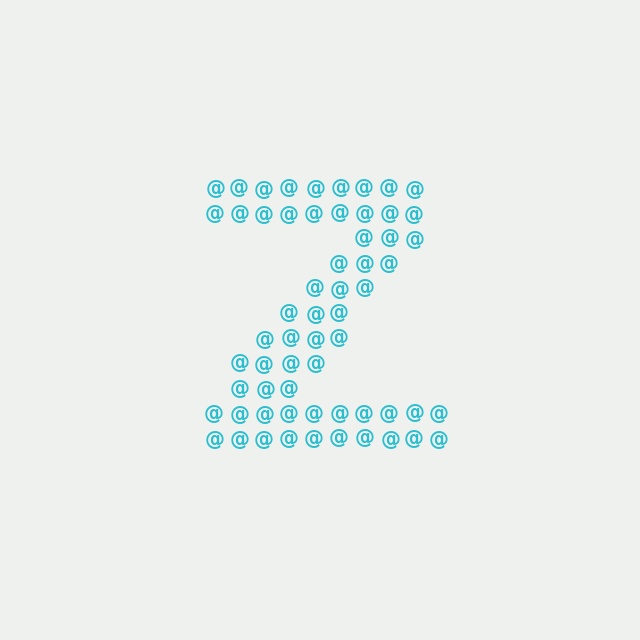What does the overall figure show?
The overall figure shows the letter Z.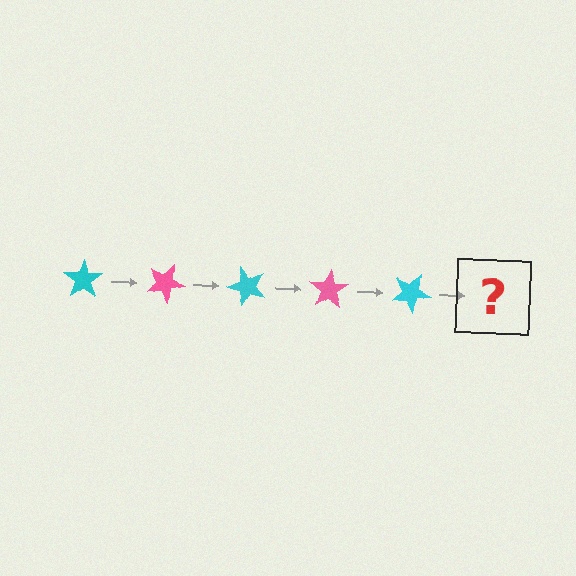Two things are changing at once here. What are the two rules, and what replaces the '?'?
The two rules are that it rotates 25 degrees each step and the color cycles through cyan and pink. The '?' should be a pink star, rotated 125 degrees from the start.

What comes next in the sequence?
The next element should be a pink star, rotated 125 degrees from the start.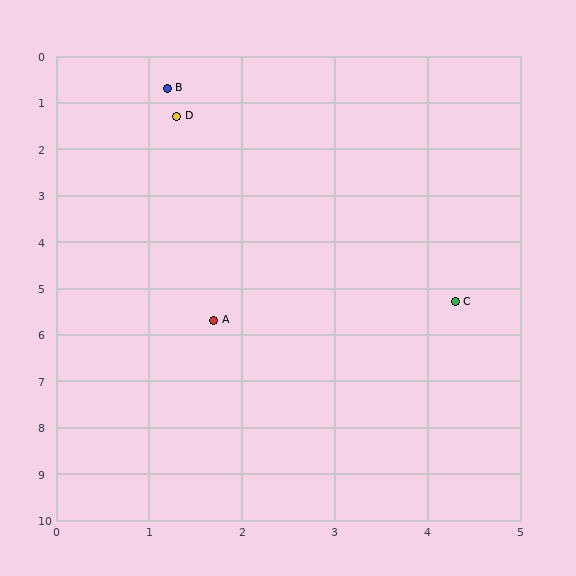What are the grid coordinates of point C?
Point C is at approximately (4.3, 5.3).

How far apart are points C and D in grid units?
Points C and D are about 5.0 grid units apart.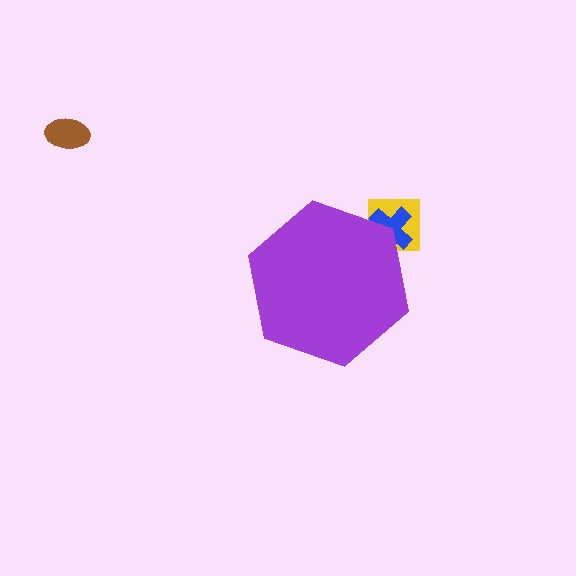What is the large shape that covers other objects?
A purple hexagon.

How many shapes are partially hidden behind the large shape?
2 shapes are partially hidden.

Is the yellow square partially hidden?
Yes, the yellow square is partially hidden behind the purple hexagon.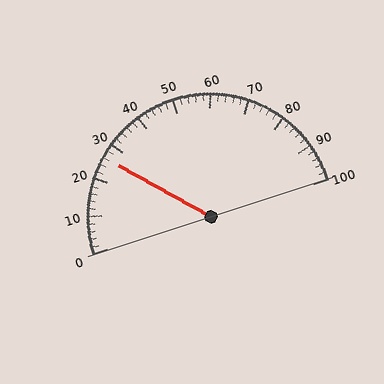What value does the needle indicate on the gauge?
The needle indicates approximately 26.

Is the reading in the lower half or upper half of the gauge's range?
The reading is in the lower half of the range (0 to 100).